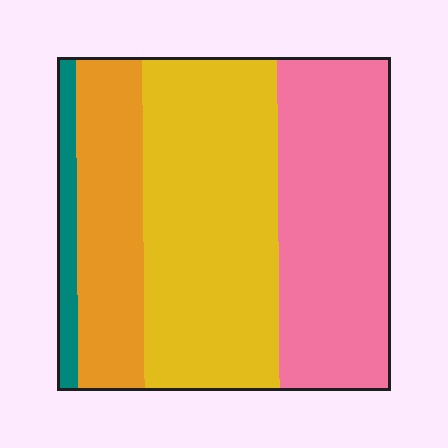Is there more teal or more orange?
Orange.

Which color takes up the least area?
Teal, at roughly 5%.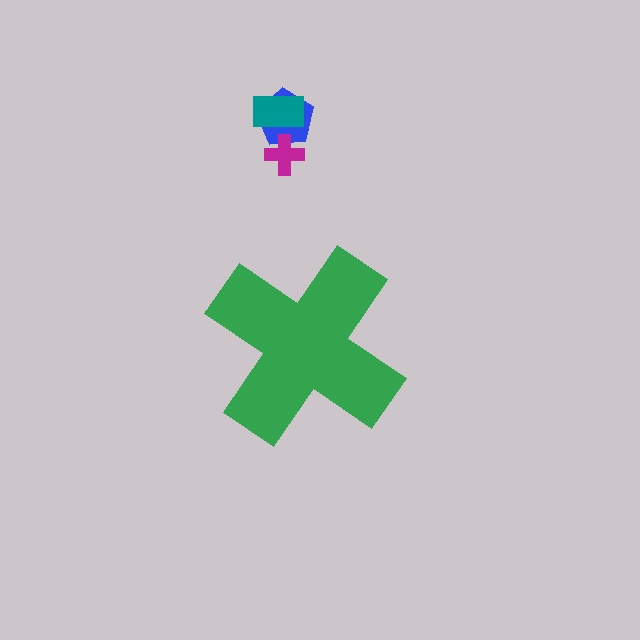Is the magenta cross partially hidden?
No, the magenta cross is fully visible.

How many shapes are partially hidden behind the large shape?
0 shapes are partially hidden.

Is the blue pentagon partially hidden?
No, the blue pentagon is fully visible.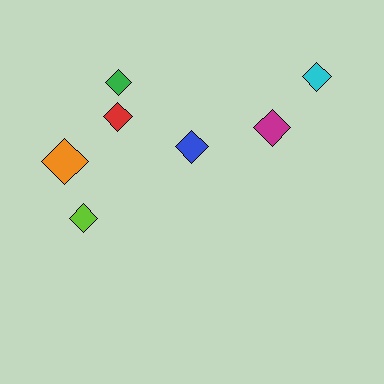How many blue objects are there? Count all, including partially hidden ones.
There is 1 blue object.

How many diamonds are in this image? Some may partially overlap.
There are 7 diamonds.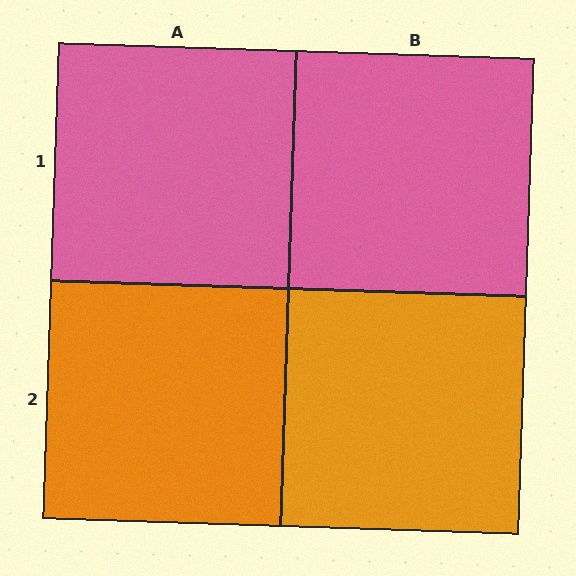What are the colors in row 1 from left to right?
Pink, pink.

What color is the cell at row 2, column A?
Orange.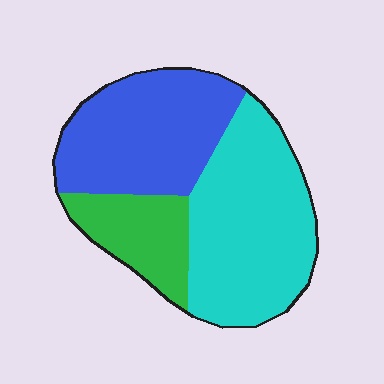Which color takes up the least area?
Green, at roughly 20%.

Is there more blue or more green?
Blue.